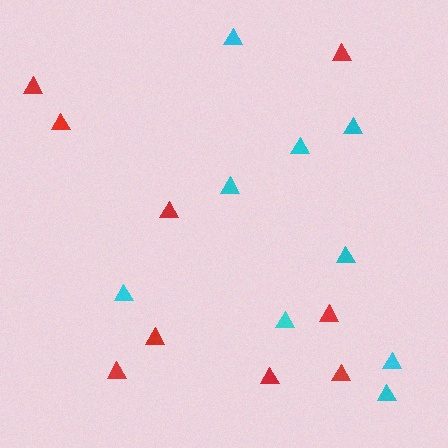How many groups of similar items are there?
There are 2 groups: one group of red triangles (9) and one group of cyan triangles (9).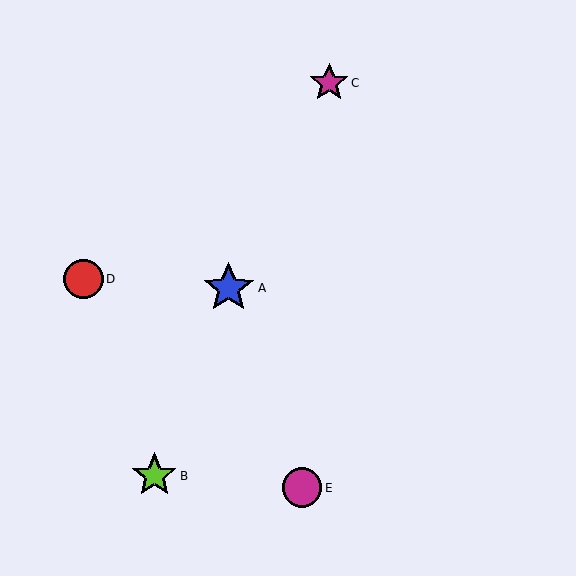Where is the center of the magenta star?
The center of the magenta star is at (329, 83).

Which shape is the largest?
The blue star (labeled A) is the largest.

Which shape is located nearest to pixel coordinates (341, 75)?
The magenta star (labeled C) at (329, 83) is nearest to that location.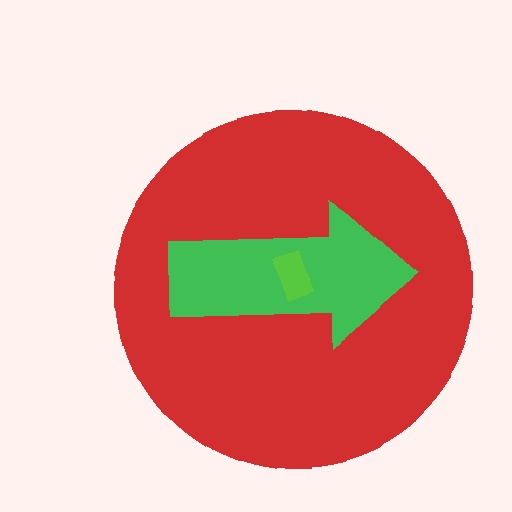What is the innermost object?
The lime rectangle.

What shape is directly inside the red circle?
The green arrow.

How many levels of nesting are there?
3.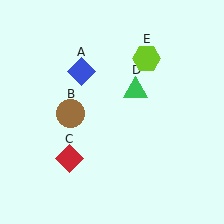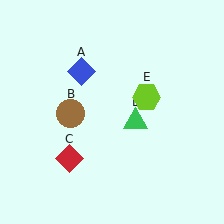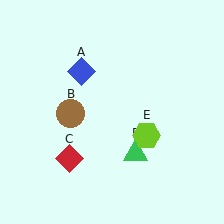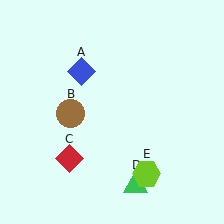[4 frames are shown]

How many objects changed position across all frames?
2 objects changed position: green triangle (object D), lime hexagon (object E).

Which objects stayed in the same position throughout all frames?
Blue diamond (object A) and brown circle (object B) and red diamond (object C) remained stationary.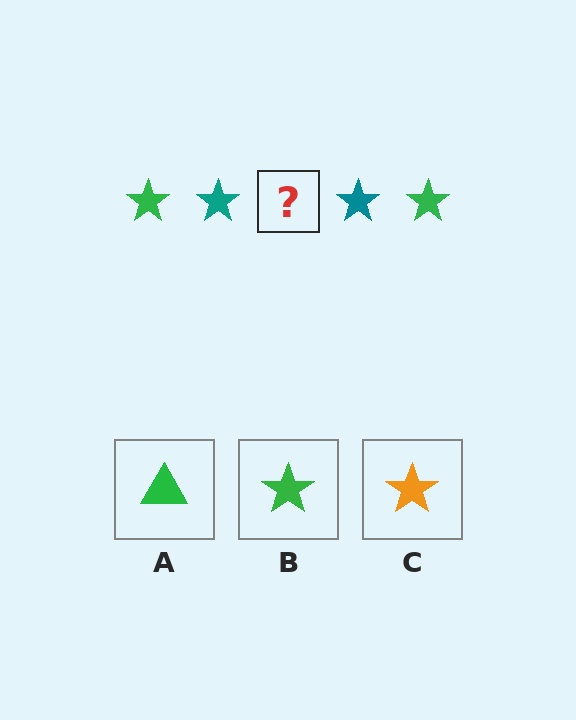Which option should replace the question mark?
Option B.